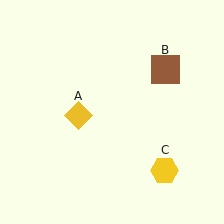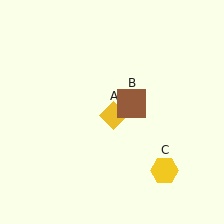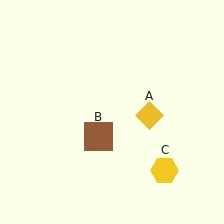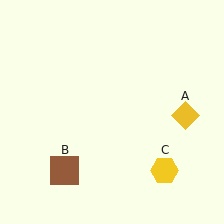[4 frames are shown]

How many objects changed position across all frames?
2 objects changed position: yellow diamond (object A), brown square (object B).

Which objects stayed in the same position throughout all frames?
Yellow hexagon (object C) remained stationary.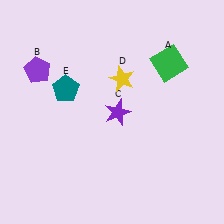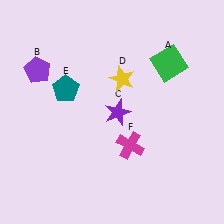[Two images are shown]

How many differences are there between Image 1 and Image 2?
There is 1 difference between the two images.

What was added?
A magenta cross (F) was added in Image 2.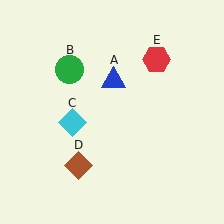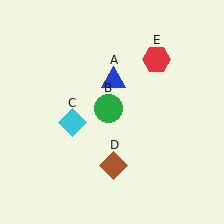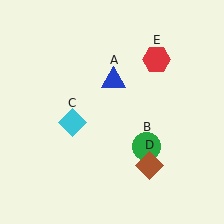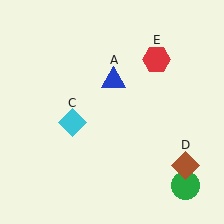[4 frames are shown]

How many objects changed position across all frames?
2 objects changed position: green circle (object B), brown diamond (object D).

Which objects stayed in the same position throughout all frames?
Blue triangle (object A) and cyan diamond (object C) and red hexagon (object E) remained stationary.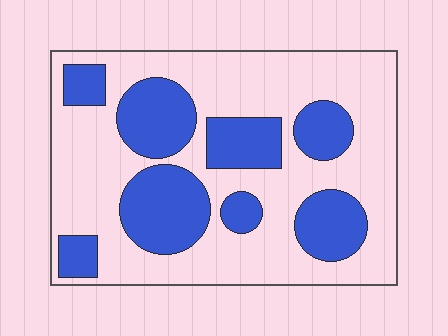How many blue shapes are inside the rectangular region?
8.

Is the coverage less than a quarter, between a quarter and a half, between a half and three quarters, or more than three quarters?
Between a quarter and a half.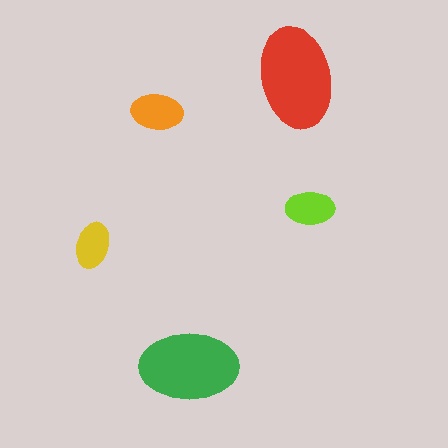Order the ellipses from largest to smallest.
the red one, the green one, the orange one, the lime one, the yellow one.